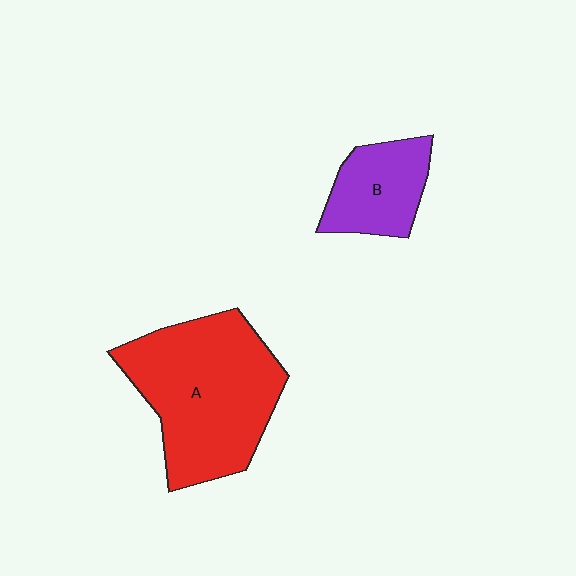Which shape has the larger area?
Shape A (red).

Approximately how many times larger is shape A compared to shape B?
Approximately 2.3 times.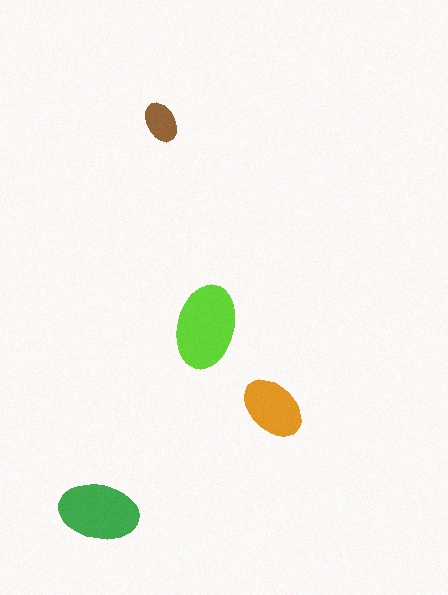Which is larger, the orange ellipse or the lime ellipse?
The lime one.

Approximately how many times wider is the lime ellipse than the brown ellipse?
About 2 times wider.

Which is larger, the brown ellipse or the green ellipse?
The green one.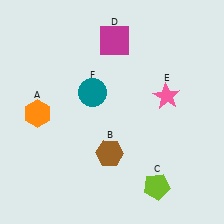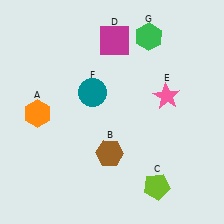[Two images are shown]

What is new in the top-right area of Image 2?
A green hexagon (G) was added in the top-right area of Image 2.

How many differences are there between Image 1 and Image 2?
There is 1 difference between the two images.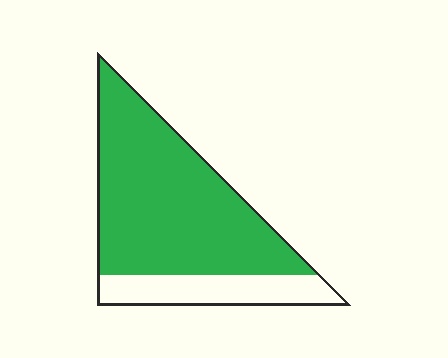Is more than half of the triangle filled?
Yes.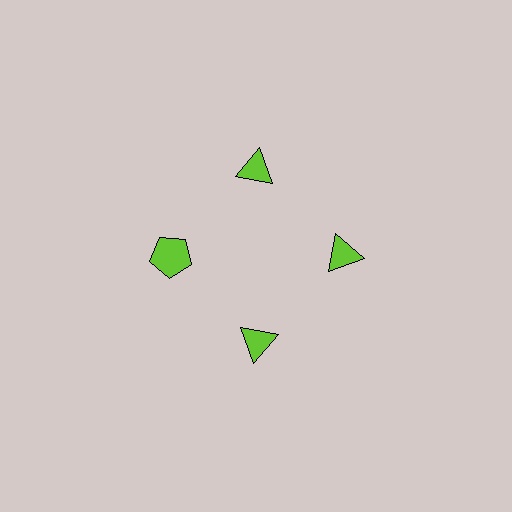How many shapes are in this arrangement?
There are 4 shapes arranged in a ring pattern.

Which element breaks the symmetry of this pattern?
The lime pentagon at roughly the 9 o'clock position breaks the symmetry. All other shapes are lime triangles.